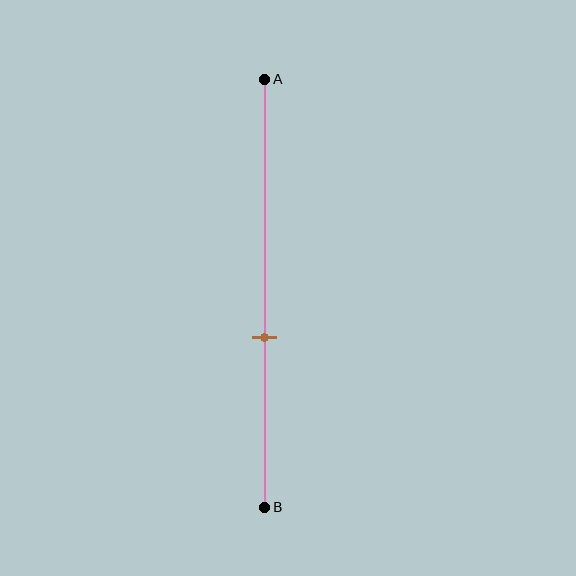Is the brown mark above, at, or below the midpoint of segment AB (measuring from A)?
The brown mark is below the midpoint of segment AB.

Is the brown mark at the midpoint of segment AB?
No, the mark is at about 60% from A, not at the 50% midpoint.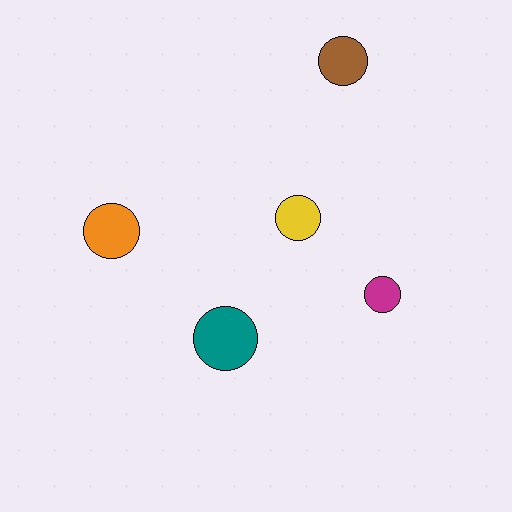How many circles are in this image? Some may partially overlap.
There are 5 circles.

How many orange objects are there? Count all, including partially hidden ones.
There is 1 orange object.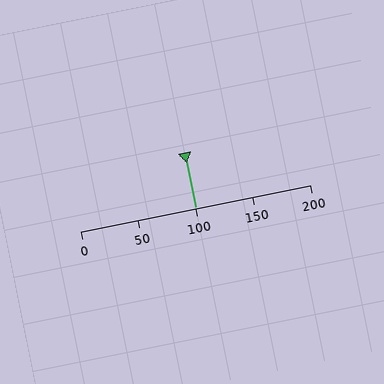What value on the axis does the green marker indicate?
The marker indicates approximately 100.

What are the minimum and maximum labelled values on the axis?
The axis runs from 0 to 200.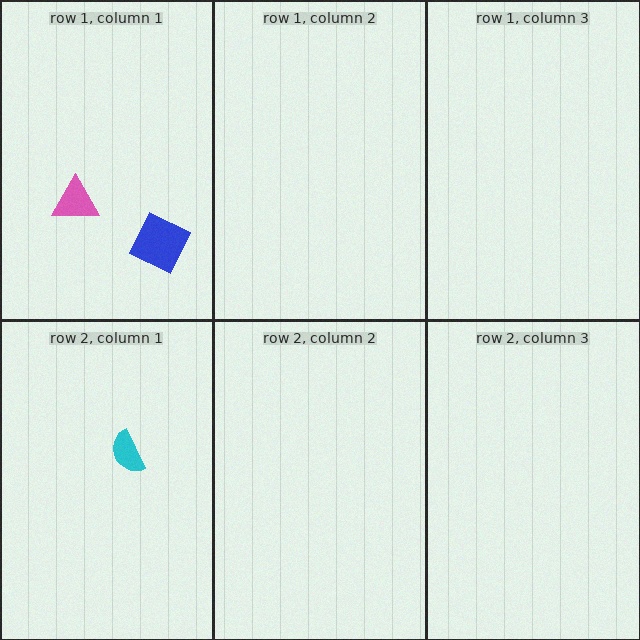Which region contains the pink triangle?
The row 1, column 1 region.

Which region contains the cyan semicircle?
The row 2, column 1 region.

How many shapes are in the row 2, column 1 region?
1.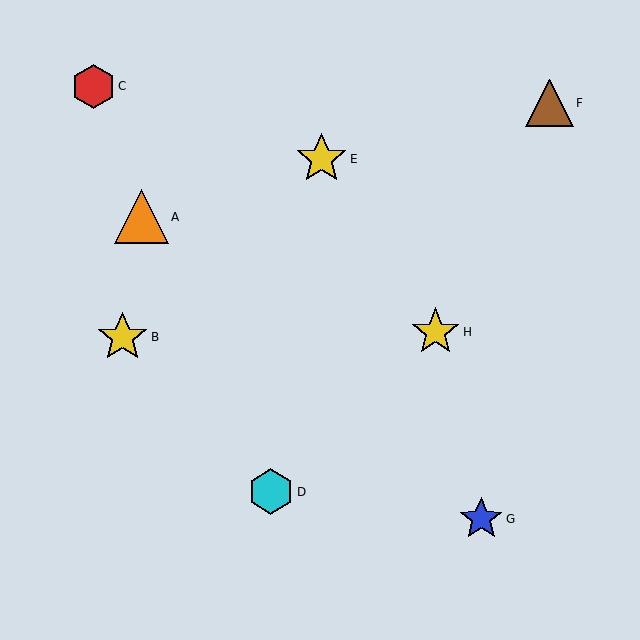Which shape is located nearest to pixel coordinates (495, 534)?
The blue star (labeled G) at (481, 519) is nearest to that location.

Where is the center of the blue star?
The center of the blue star is at (481, 519).